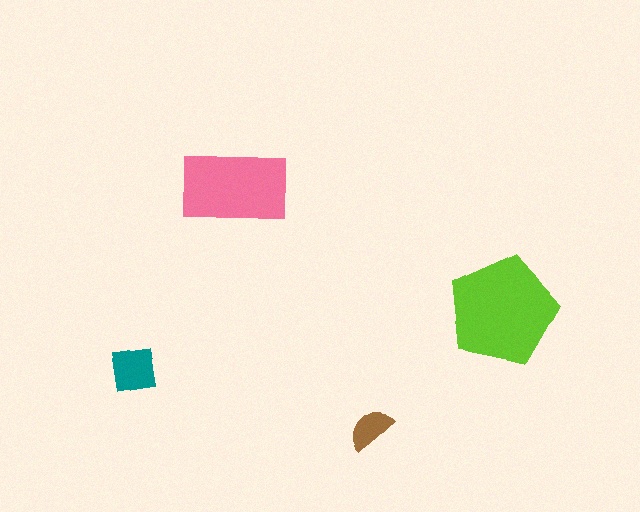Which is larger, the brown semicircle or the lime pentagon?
The lime pentagon.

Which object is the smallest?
The brown semicircle.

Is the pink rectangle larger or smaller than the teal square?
Larger.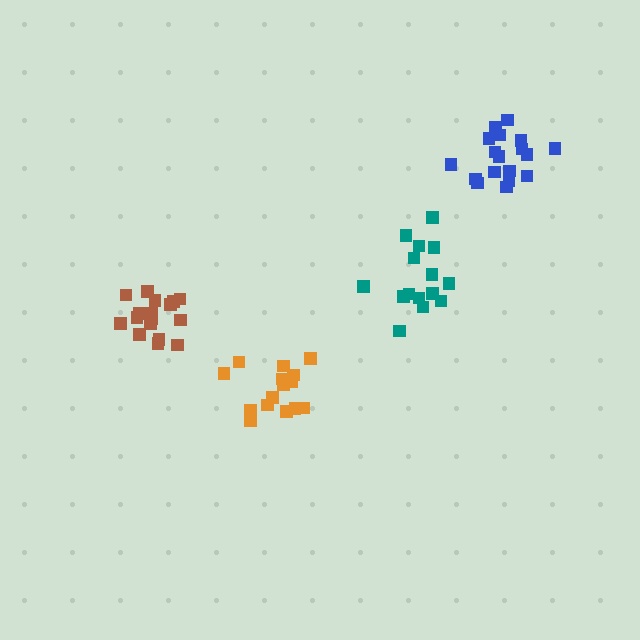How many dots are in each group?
Group 1: 15 dots, Group 2: 15 dots, Group 3: 18 dots, Group 4: 18 dots (66 total).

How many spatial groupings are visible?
There are 4 spatial groupings.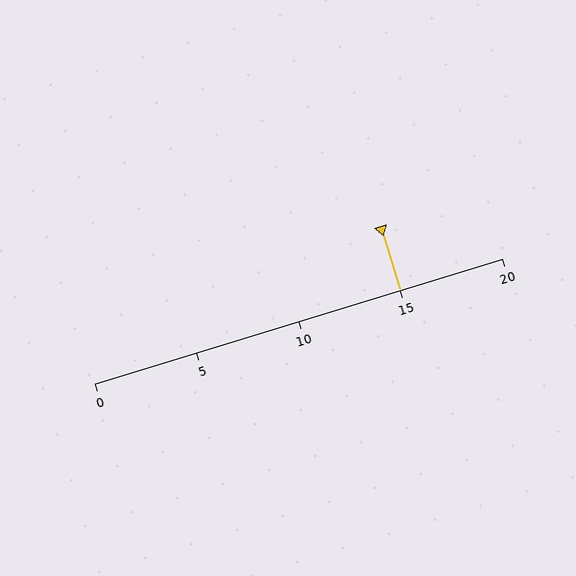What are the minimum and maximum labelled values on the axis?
The axis runs from 0 to 20.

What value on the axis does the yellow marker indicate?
The marker indicates approximately 15.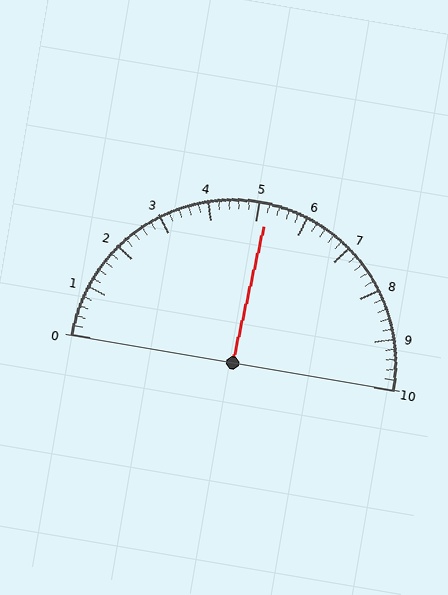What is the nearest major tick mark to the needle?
The nearest major tick mark is 5.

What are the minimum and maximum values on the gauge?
The gauge ranges from 0 to 10.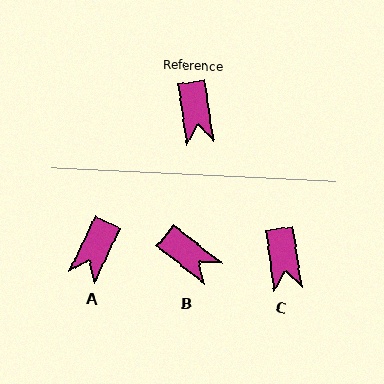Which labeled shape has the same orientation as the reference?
C.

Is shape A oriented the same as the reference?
No, it is off by about 34 degrees.